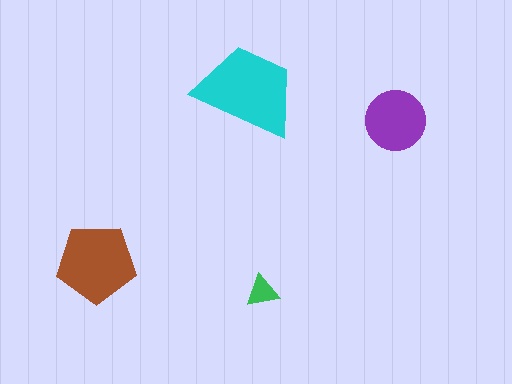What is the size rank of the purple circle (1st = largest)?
3rd.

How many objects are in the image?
There are 4 objects in the image.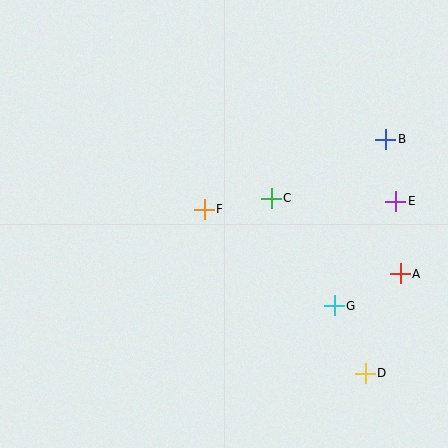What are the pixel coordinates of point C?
Point C is at (271, 198).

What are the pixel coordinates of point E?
Point E is at (396, 201).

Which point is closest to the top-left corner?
Point F is closest to the top-left corner.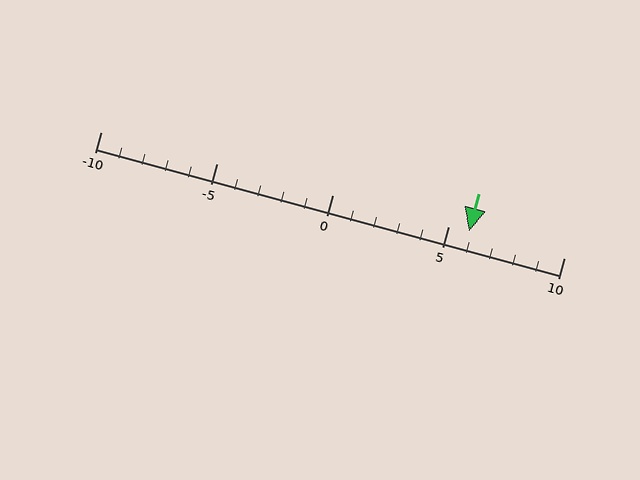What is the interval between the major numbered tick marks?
The major tick marks are spaced 5 units apart.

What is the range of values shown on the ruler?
The ruler shows values from -10 to 10.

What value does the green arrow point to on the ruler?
The green arrow points to approximately 6.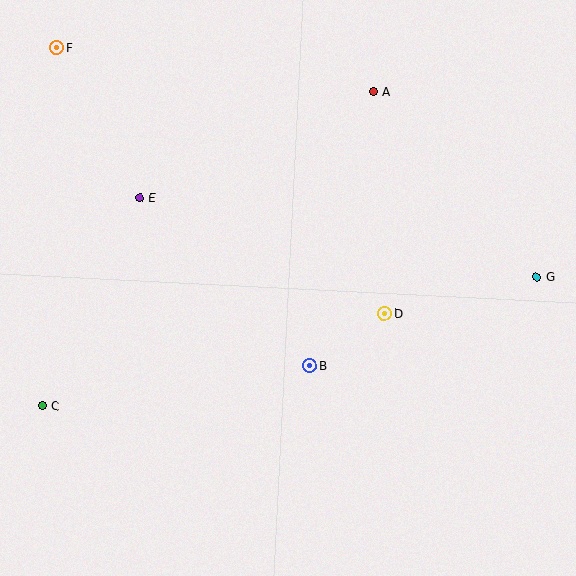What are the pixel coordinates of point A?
Point A is at (373, 91).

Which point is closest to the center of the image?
Point B at (310, 365) is closest to the center.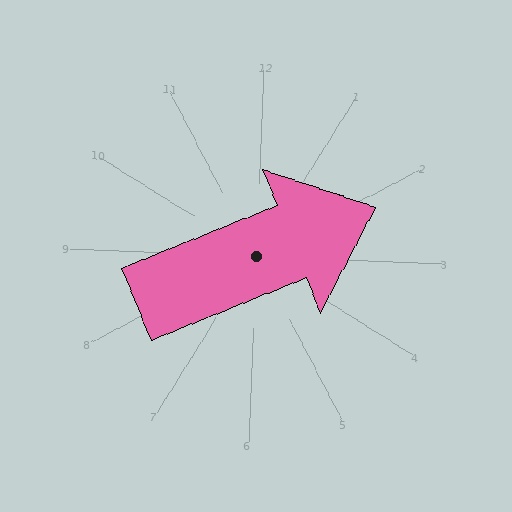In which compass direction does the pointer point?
Northeast.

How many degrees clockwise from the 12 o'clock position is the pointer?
Approximately 66 degrees.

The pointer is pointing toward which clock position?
Roughly 2 o'clock.